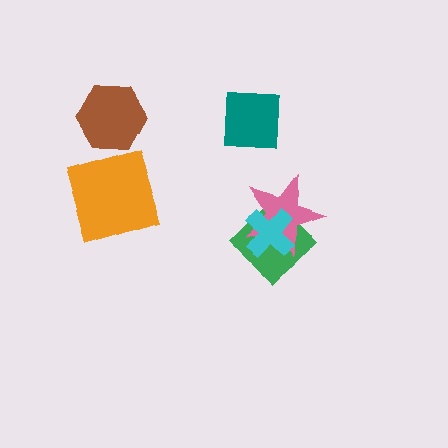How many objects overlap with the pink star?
2 objects overlap with the pink star.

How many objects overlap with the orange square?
0 objects overlap with the orange square.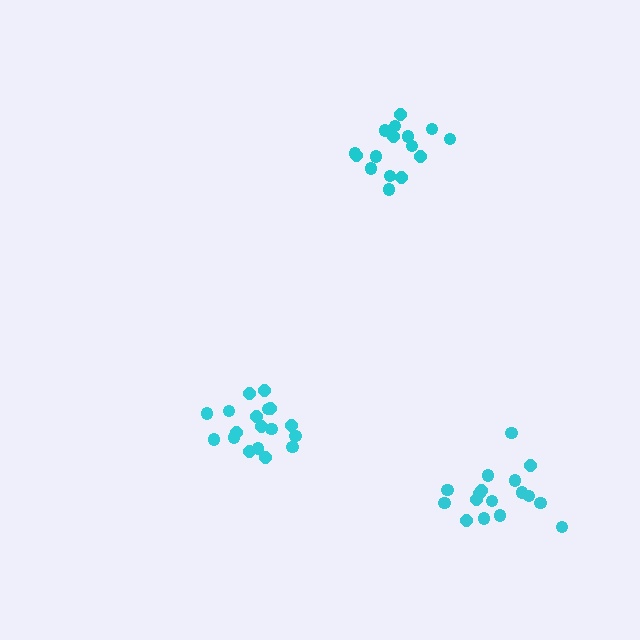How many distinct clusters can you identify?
There are 3 distinct clusters.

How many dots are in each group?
Group 1: 19 dots, Group 2: 16 dots, Group 3: 17 dots (52 total).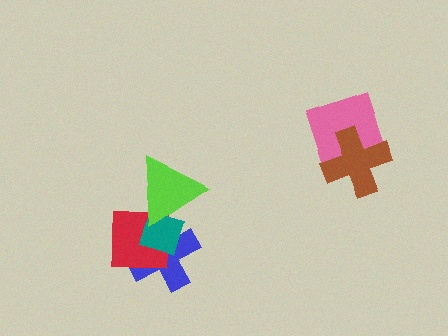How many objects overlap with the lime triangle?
3 objects overlap with the lime triangle.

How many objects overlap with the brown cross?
1 object overlaps with the brown cross.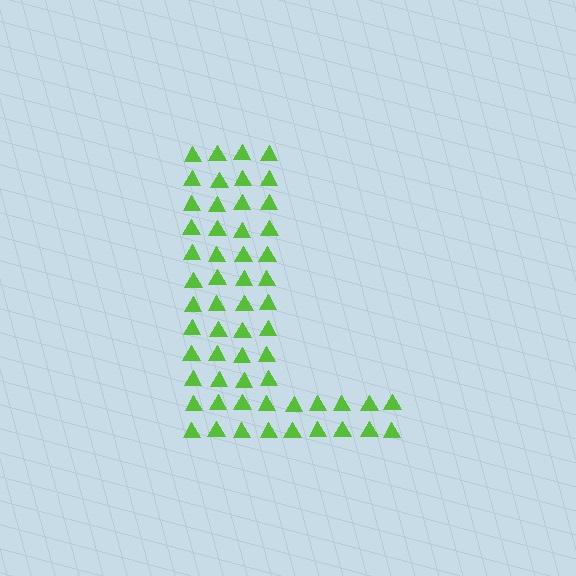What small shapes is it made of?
It is made of small triangles.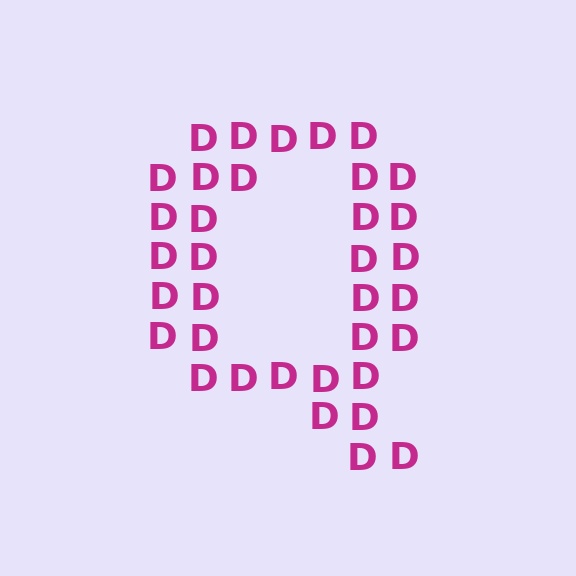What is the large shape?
The large shape is the letter Q.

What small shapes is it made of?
It is made of small letter D's.